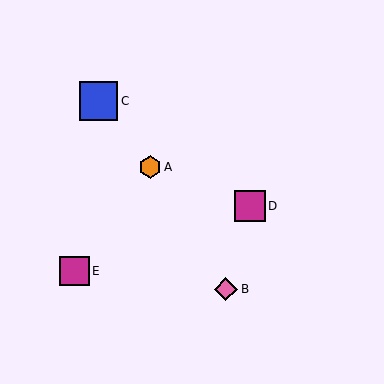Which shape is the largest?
The blue square (labeled C) is the largest.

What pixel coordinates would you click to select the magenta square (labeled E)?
Click at (74, 271) to select the magenta square E.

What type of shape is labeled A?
Shape A is an orange hexagon.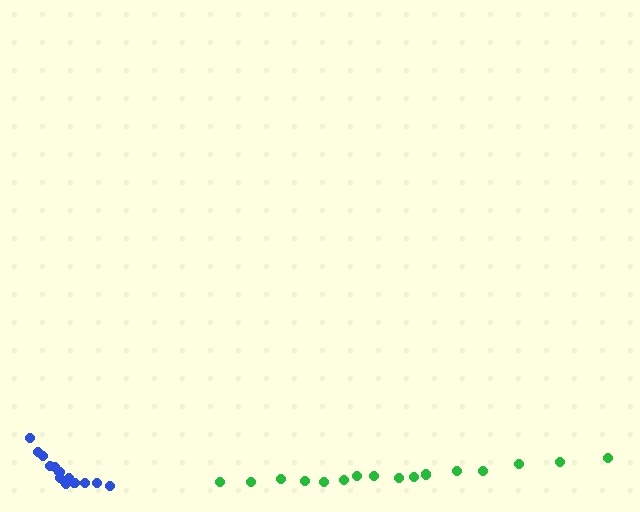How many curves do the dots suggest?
There are 2 distinct paths.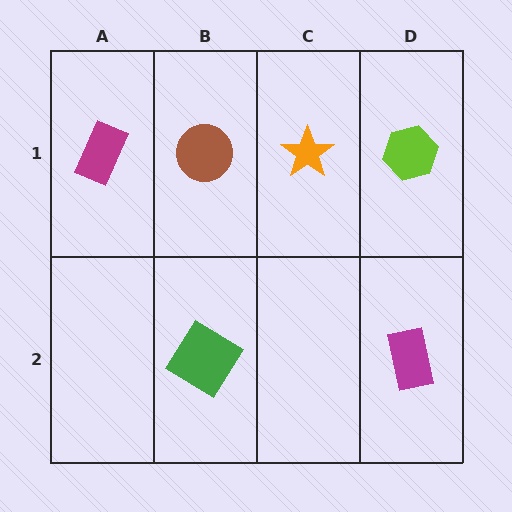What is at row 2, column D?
A magenta rectangle.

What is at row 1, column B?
A brown circle.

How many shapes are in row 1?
4 shapes.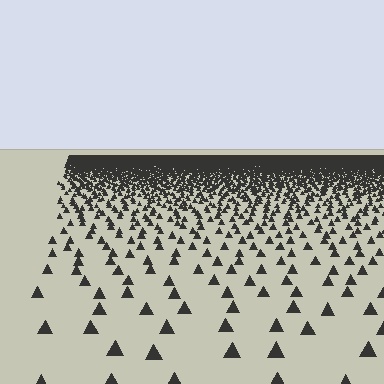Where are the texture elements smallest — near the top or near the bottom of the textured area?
Near the top.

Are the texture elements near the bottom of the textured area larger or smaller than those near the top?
Larger. Near the bottom, elements are closer to the viewer and appear at a bigger on-screen size.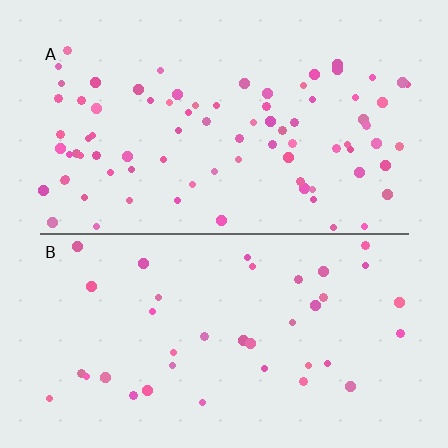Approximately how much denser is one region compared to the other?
Approximately 2.1× — region A over region B.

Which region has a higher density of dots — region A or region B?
A (the top).